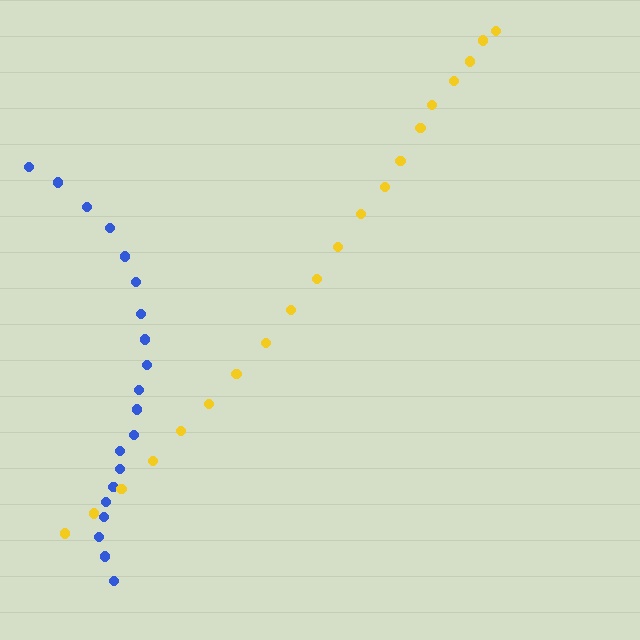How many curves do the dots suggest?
There are 2 distinct paths.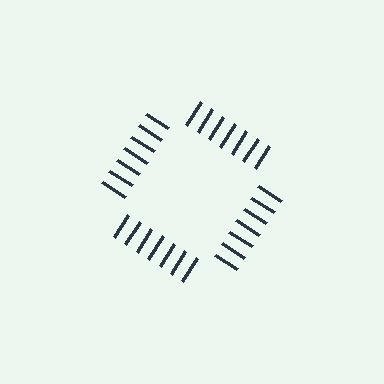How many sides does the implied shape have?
4 sides — the line-ends trace a square.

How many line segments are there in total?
28 — 7 along each of the 4 edges.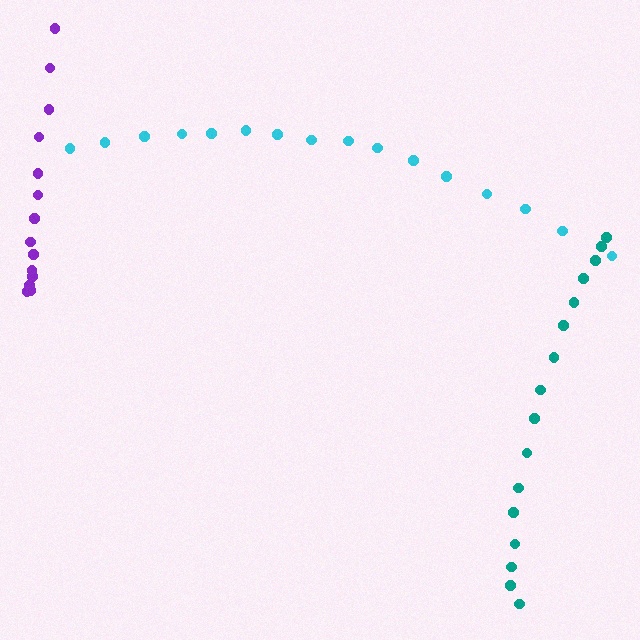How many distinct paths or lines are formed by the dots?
There are 3 distinct paths.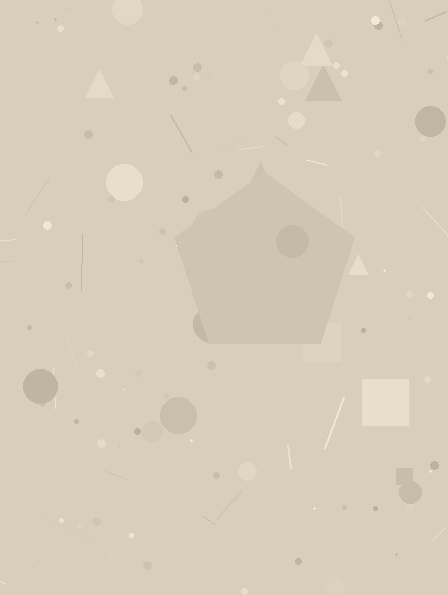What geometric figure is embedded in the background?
A pentagon is embedded in the background.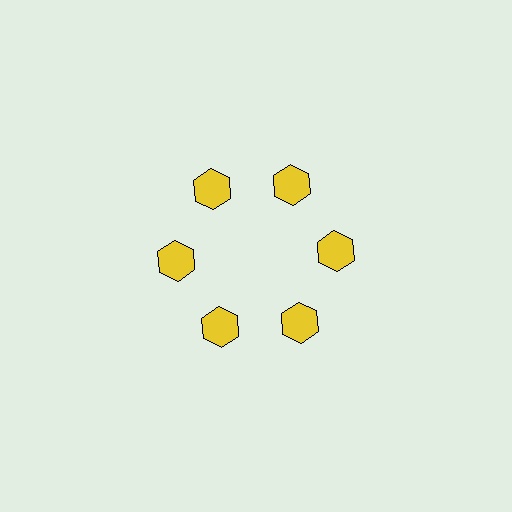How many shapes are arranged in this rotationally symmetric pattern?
There are 6 shapes, arranged in 6 groups of 1.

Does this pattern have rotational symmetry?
Yes, this pattern has 6-fold rotational symmetry. It looks the same after rotating 60 degrees around the center.